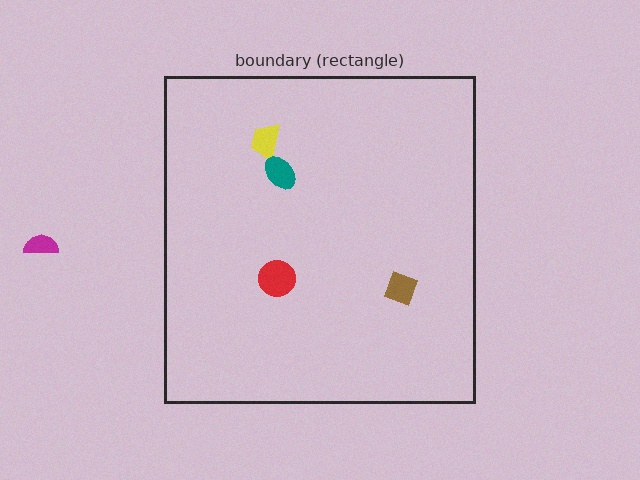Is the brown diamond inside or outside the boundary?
Inside.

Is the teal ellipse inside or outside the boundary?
Inside.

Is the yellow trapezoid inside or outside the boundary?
Inside.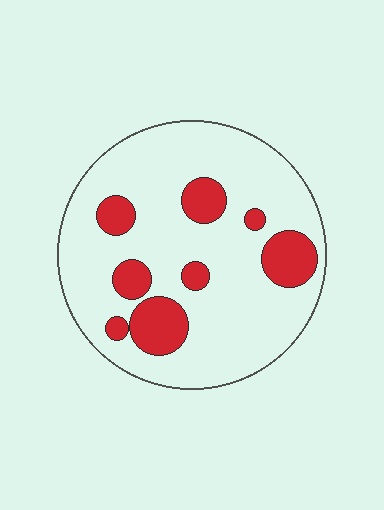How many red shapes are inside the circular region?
8.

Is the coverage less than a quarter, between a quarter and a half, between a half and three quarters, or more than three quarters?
Less than a quarter.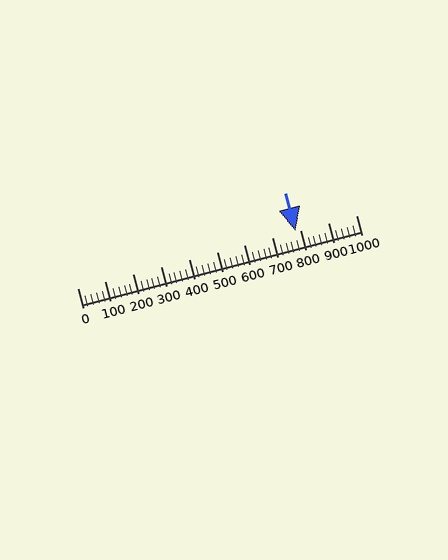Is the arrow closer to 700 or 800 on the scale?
The arrow is closer to 800.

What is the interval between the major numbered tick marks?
The major tick marks are spaced 100 units apart.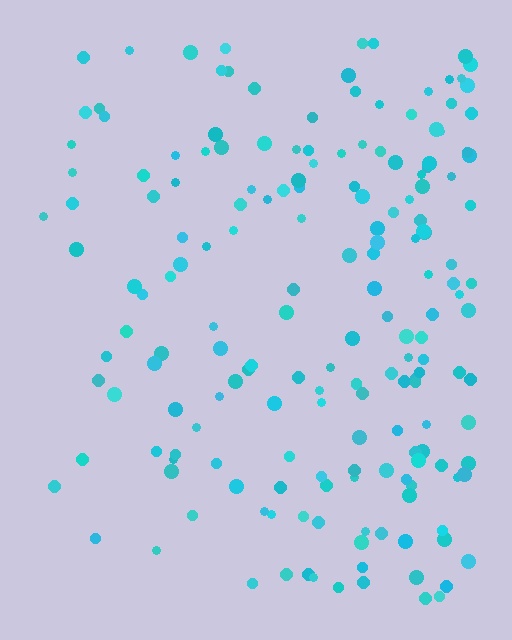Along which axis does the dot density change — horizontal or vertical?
Horizontal.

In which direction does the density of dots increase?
From left to right, with the right side densest.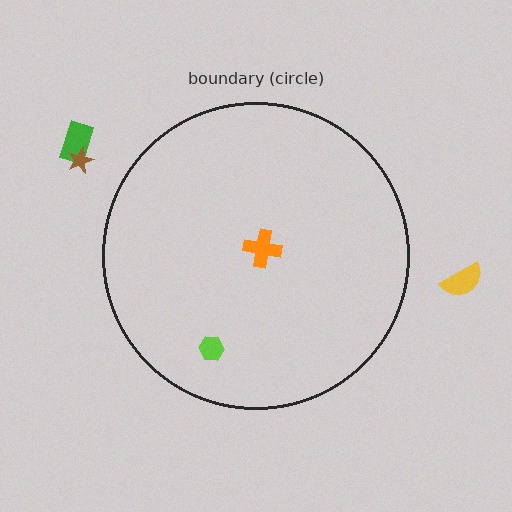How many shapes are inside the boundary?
2 inside, 3 outside.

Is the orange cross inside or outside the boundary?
Inside.